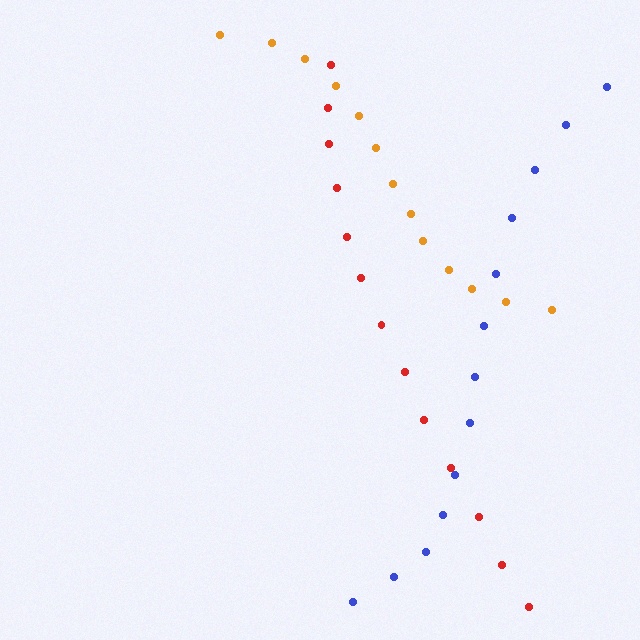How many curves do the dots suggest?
There are 3 distinct paths.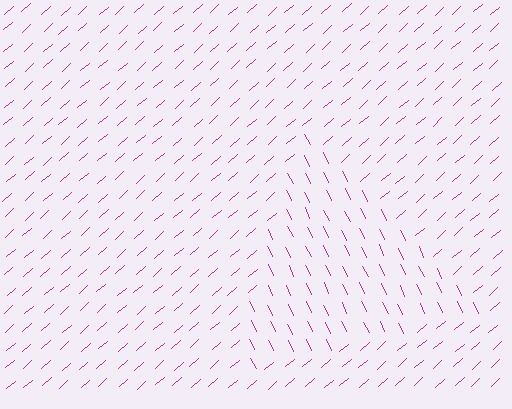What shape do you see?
I see a triangle.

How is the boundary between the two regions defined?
The boundary is defined purely by a change in line orientation (approximately 74 degrees difference). All lines are the same color and thickness.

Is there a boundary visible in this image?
Yes, there is a texture boundary formed by a change in line orientation.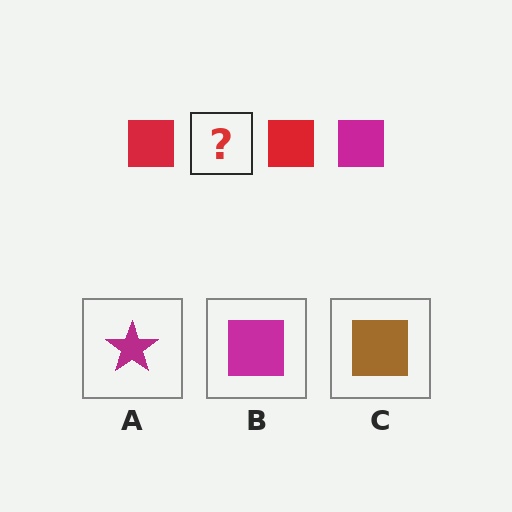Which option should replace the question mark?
Option B.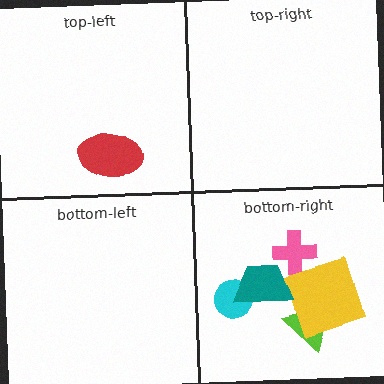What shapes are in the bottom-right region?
The lime triangle, the pink cross, the yellow square, the cyan circle, the teal trapezoid.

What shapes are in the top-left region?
The red ellipse.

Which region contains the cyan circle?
The bottom-right region.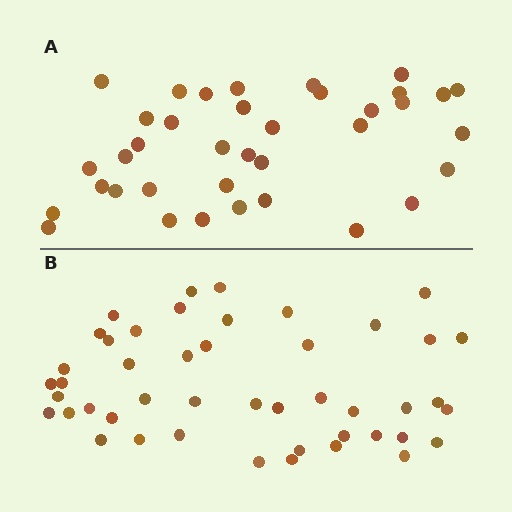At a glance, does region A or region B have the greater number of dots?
Region B (the bottom region) has more dots.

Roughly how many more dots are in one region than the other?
Region B has roughly 8 or so more dots than region A.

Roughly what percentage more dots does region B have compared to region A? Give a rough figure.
About 25% more.